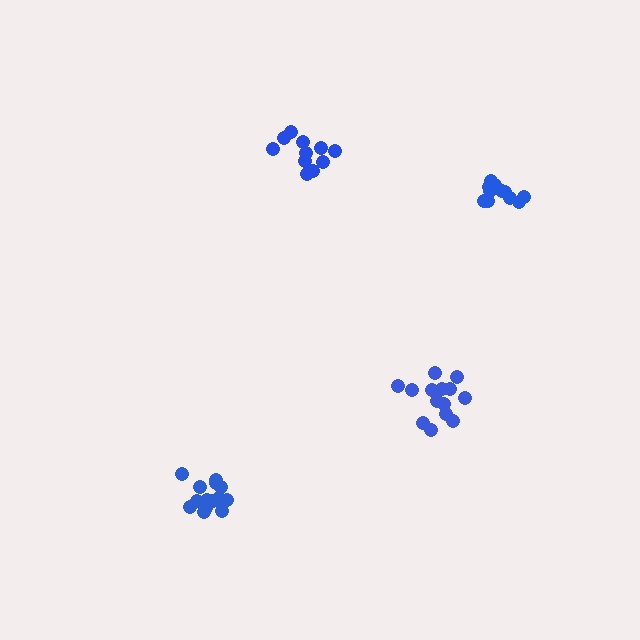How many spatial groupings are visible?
There are 4 spatial groupings.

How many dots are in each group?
Group 1: 11 dots, Group 2: 11 dots, Group 3: 14 dots, Group 4: 14 dots (50 total).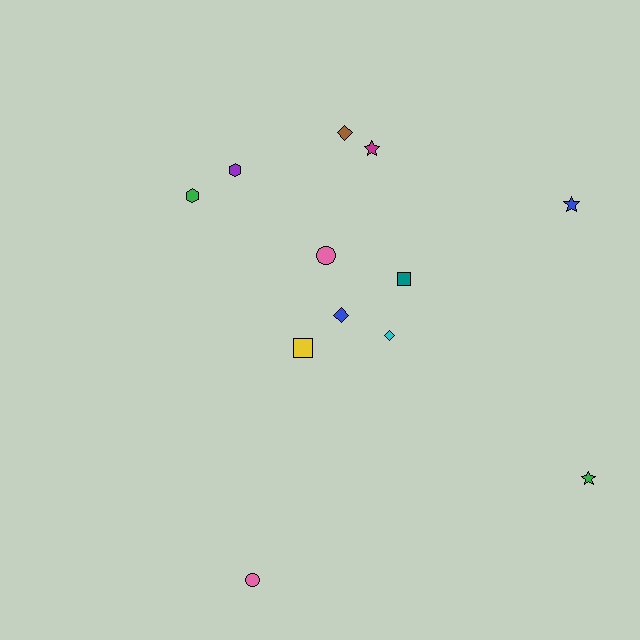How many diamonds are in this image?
There are 3 diamonds.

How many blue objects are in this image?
There are 2 blue objects.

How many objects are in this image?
There are 12 objects.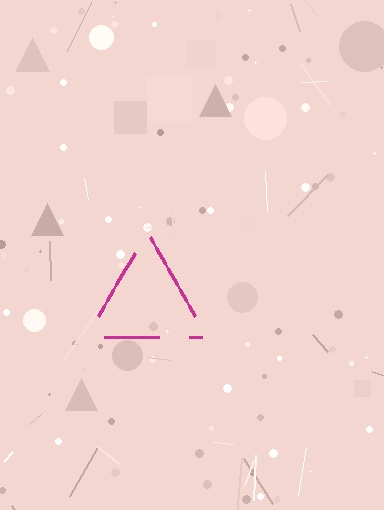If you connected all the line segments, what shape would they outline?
They would outline a triangle.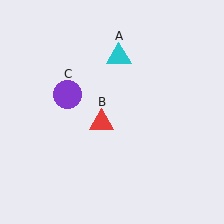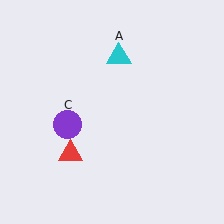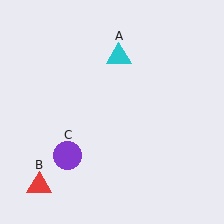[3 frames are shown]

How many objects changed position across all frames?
2 objects changed position: red triangle (object B), purple circle (object C).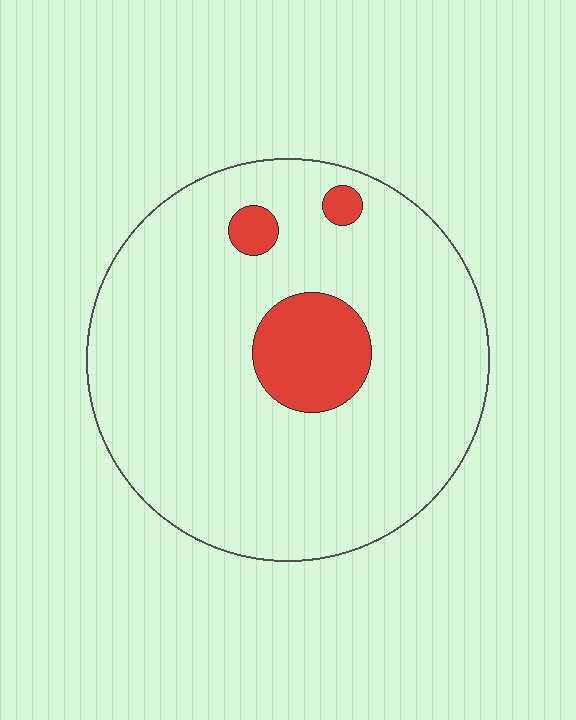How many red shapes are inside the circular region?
3.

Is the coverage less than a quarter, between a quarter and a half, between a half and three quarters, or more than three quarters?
Less than a quarter.